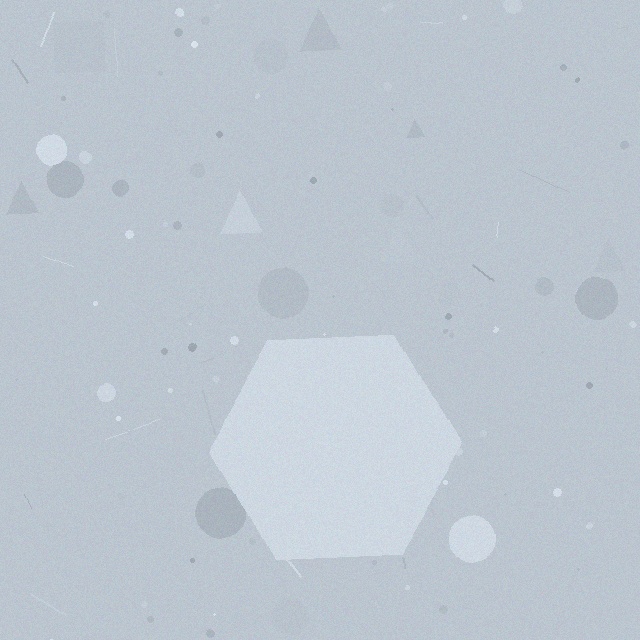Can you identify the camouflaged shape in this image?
The camouflaged shape is a hexagon.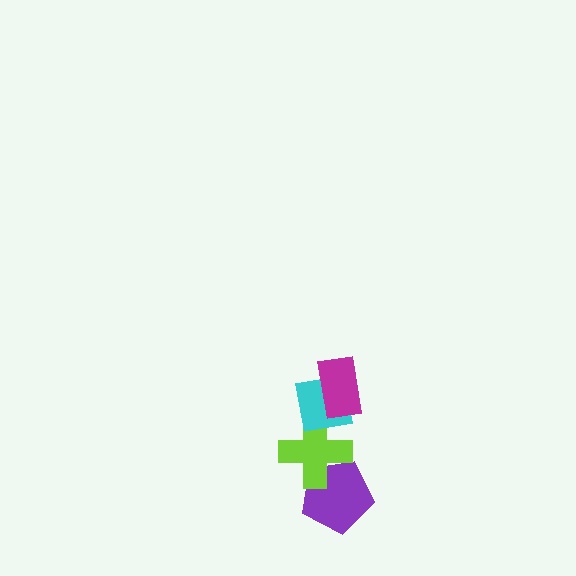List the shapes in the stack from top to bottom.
From top to bottom: the magenta rectangle, the cyan square, the lime cross, the purple pentagon.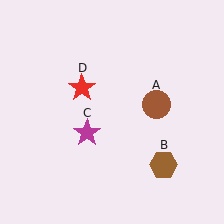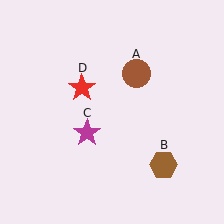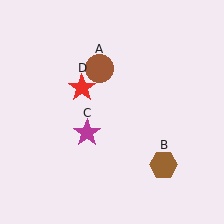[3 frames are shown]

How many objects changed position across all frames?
1 object changed position: brown circle (object A).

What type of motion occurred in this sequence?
The brown circle (object A) rotated counterclockwise around the center of the scene.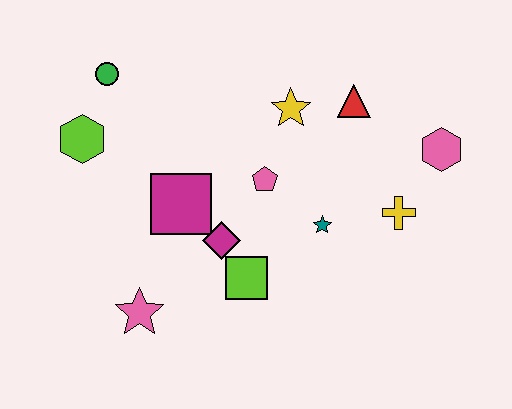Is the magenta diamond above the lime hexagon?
No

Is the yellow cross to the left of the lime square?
No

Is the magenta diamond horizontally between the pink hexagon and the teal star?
No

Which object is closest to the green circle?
The lime hexagon is closest to the green circle.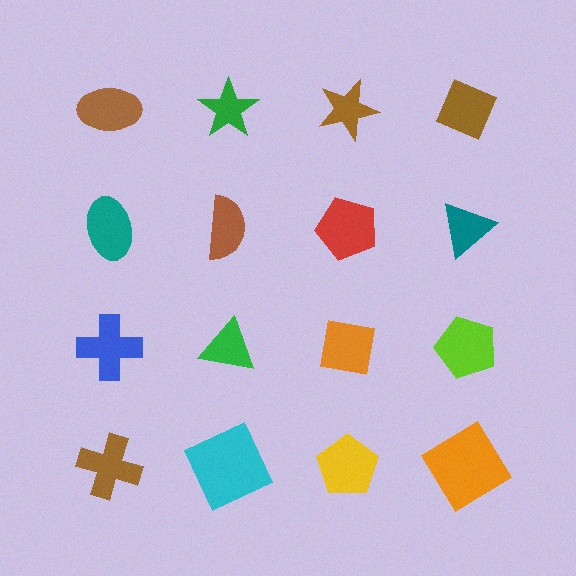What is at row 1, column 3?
A brown star.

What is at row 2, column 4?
A teal triangle.